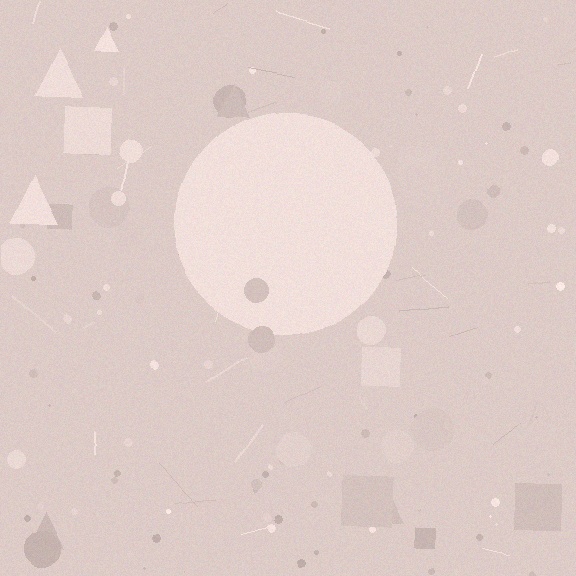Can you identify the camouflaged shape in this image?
The camouflaged shape is a circle.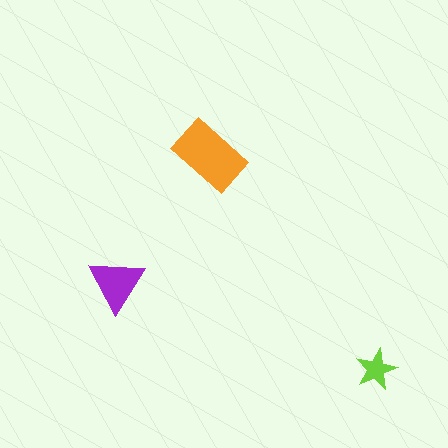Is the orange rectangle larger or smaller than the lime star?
Larger.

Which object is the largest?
The orange rectangle.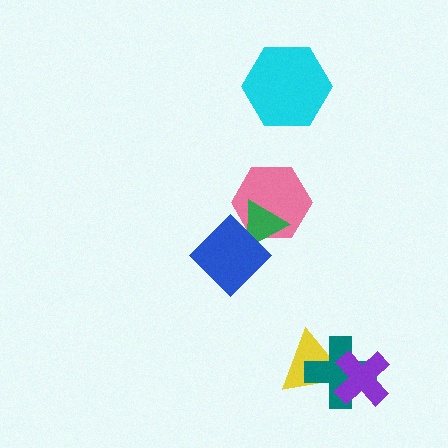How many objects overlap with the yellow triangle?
2 objects overlap with the yellow triangle.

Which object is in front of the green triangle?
The blue diamond is in front of the green triangle.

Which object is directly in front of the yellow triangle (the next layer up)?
The teal cross is directly in front of the yellow triangle.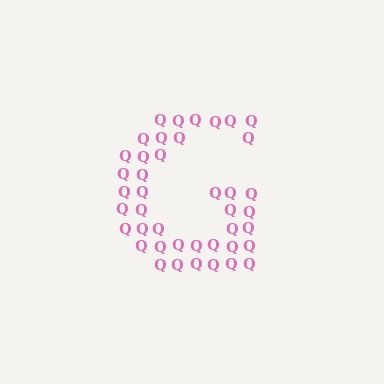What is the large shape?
The large shape is the letter G.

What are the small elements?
The small elements are letter Q's.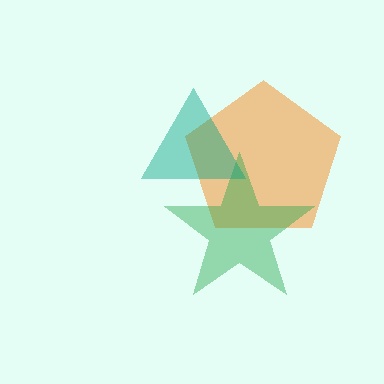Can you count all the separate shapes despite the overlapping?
Yes, there are 3 separate shapes.